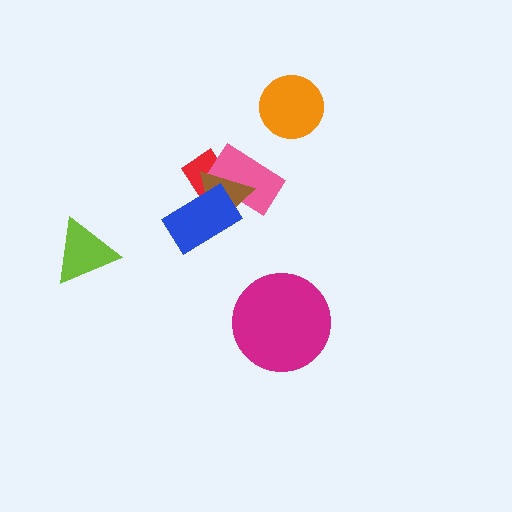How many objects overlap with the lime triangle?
0 objects overlap with the lime triangle.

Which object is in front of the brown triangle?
The blue rectangle is in front of the brown triangle.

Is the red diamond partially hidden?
Yes, it is partially covered by another shape.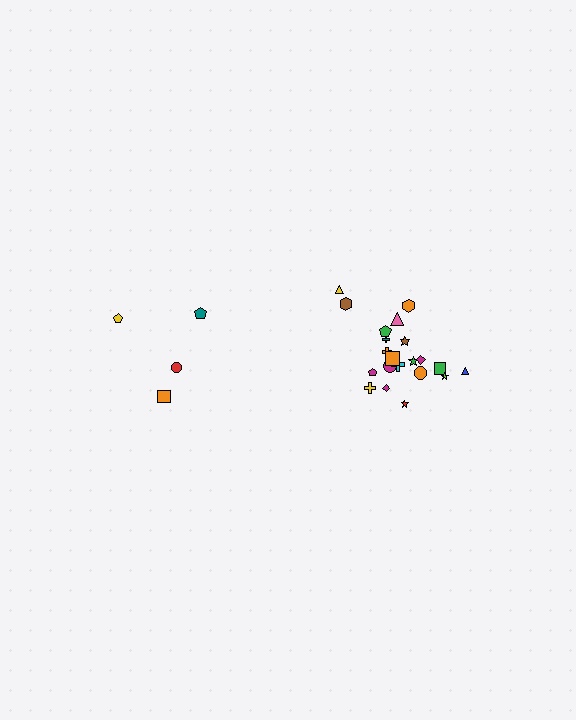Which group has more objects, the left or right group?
The right group.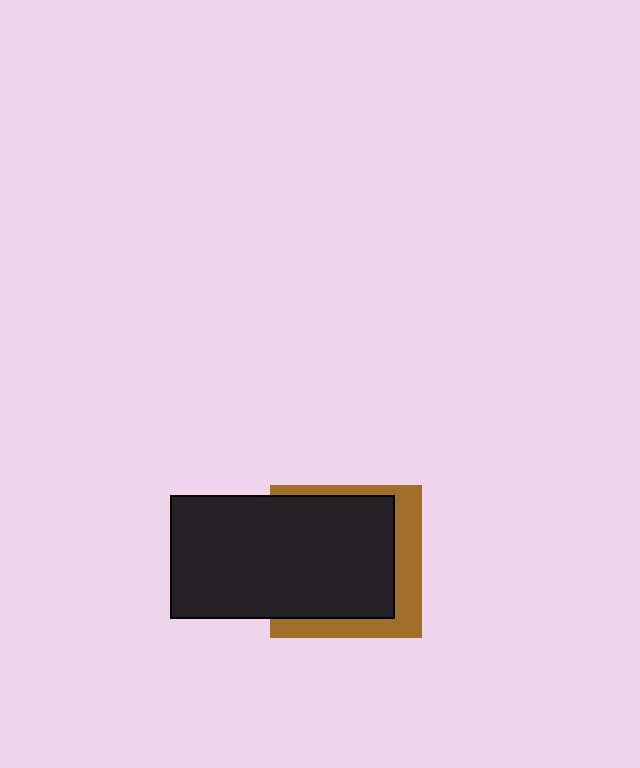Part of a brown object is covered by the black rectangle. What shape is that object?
It is a square.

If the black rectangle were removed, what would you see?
You would see the complete brown square.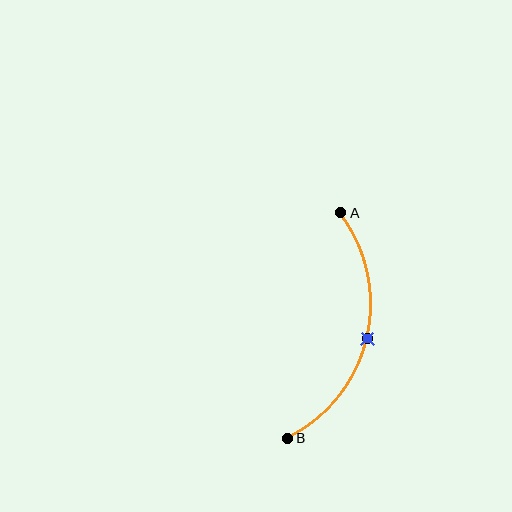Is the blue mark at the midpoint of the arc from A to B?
Yes. The blue mark lies on the arc at equal arc-length from both A and B — it is the arc midpoint.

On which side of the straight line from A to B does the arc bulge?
The arc bulges to the right of the straight line connecting A and B.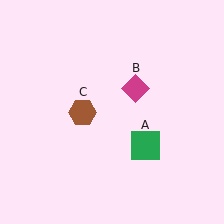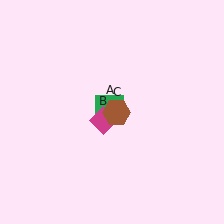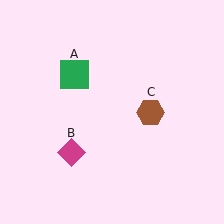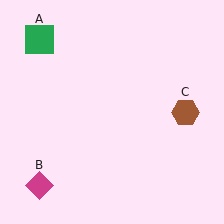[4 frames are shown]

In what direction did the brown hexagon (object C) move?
The brown hexagon (object C) moved right.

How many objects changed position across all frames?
3 objects changed position: green square (object A), magenta diamond (object B), brown hexagon (object C).